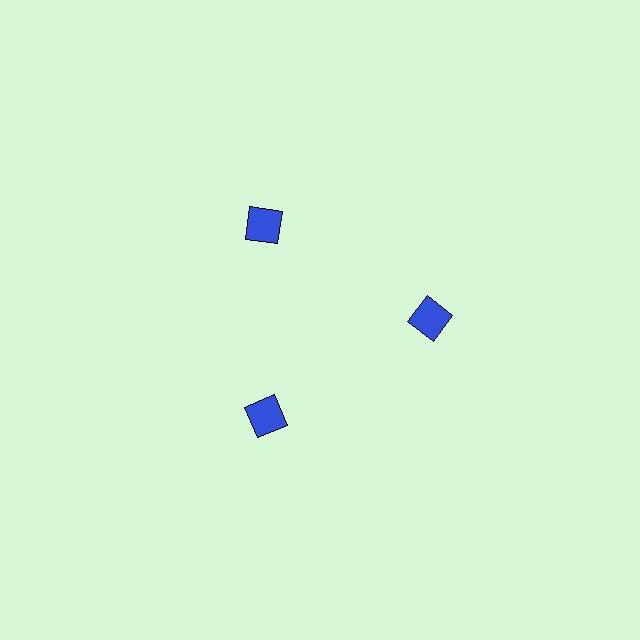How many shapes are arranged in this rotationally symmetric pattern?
There are 3 shapes, arranged in 3 groups of 1.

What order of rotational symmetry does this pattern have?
This pattern has 3-fold rotational symmetry.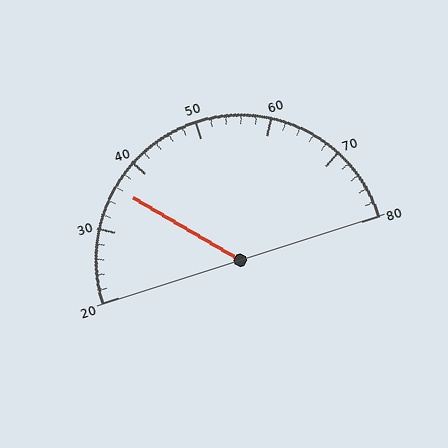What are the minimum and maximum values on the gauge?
The gauge ranges from 20 to 80.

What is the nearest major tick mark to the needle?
The nearest major tick mark is 40.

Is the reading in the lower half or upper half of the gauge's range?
The reading is in the lower half of the range (20 to 80).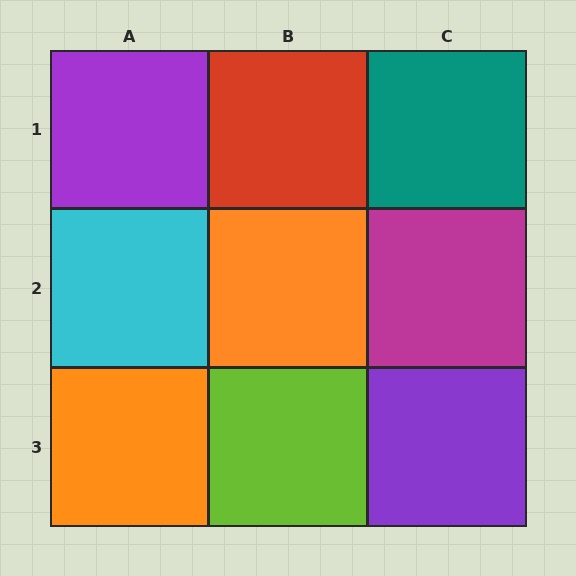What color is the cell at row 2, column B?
Orange.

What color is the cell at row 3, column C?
Purple.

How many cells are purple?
2 cells are purple.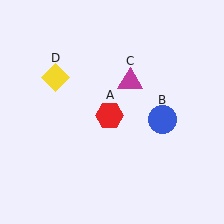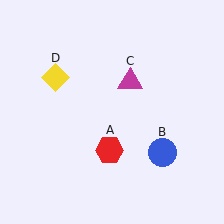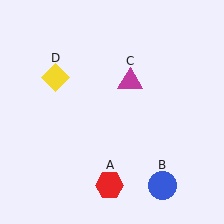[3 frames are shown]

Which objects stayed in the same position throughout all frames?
Magenta triangle (object C) and yellow diamond (object D) remained stationary.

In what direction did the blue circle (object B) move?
The blue circle (object B) moved down.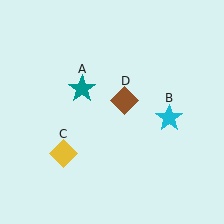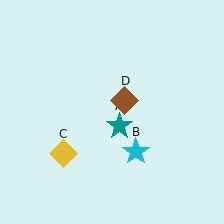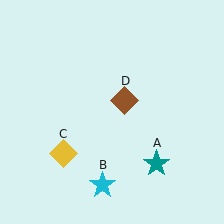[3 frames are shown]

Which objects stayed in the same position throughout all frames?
Yellow diamond (object C) and brown diamond (object D) remained stationary.